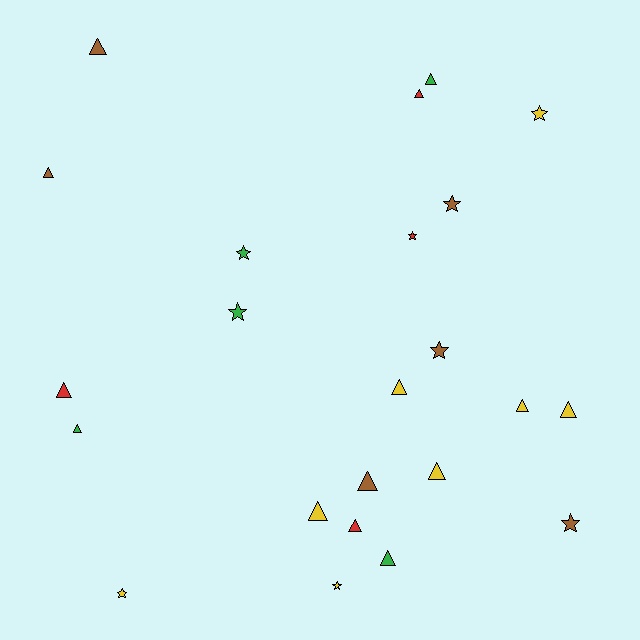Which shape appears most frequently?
Triangle, with 14 objects.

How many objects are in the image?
There are 23 objects.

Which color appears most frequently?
Yellow, with 8 objects.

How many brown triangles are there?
There are 3 brown triangles.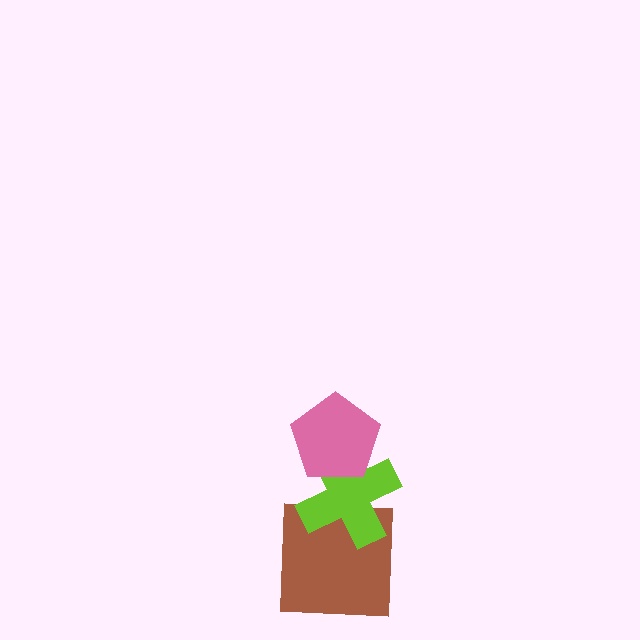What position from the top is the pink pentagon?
The pink pentagon is 1st from the top.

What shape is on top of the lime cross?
The pink pentagon is on top of the lime cross.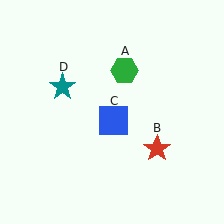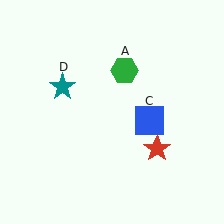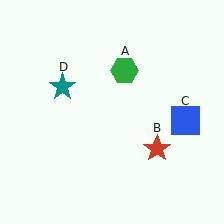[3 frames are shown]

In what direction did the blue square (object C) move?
The blue square (object C) moved right.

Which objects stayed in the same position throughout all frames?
Green hexagon (object A) and red star (object B) and teal star (object D) remained stationary.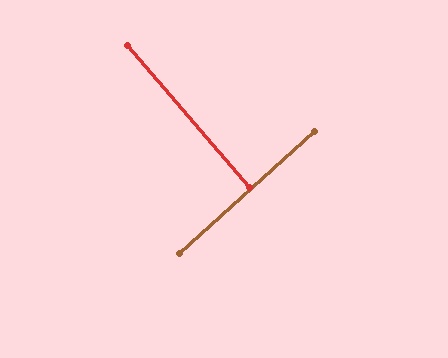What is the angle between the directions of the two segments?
Approximately 88 degrees.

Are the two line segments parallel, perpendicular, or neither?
Perpendicular — they meet at approximately 88°.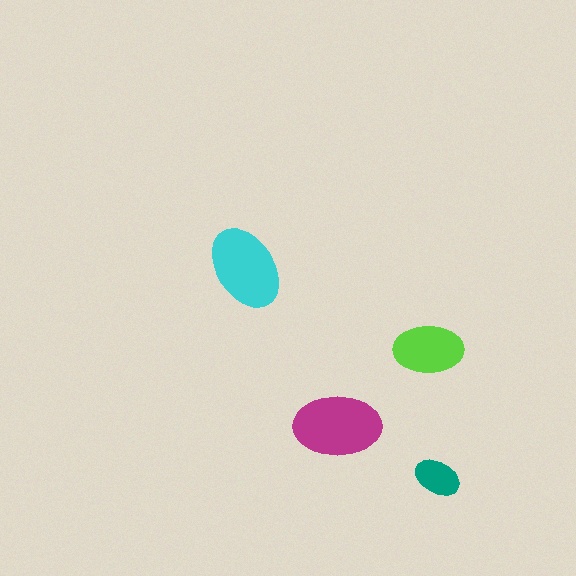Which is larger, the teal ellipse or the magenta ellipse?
The magenta one.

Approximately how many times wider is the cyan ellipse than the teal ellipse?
About 2 times wider.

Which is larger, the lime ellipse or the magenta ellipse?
The magenta one.